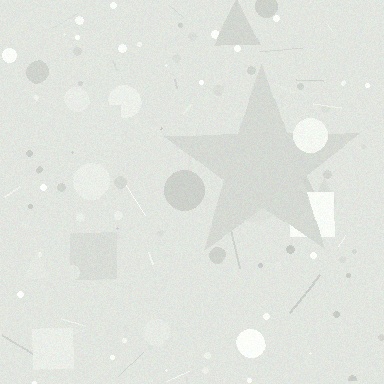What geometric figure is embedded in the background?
A star is embedded in the background.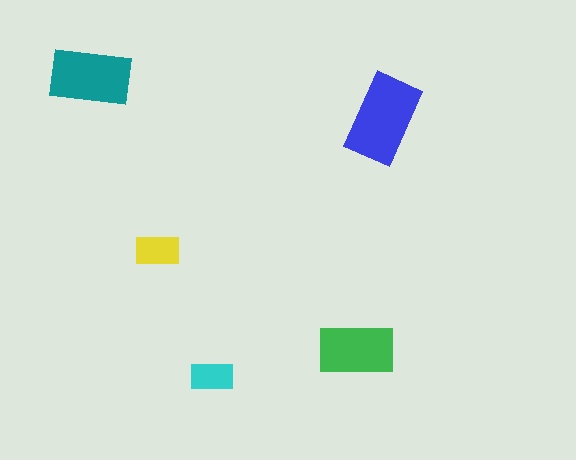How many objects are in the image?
There are 5 objects in the image.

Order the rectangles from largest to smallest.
the blue one, the teal one, the green one, the yellow one, the cyan one.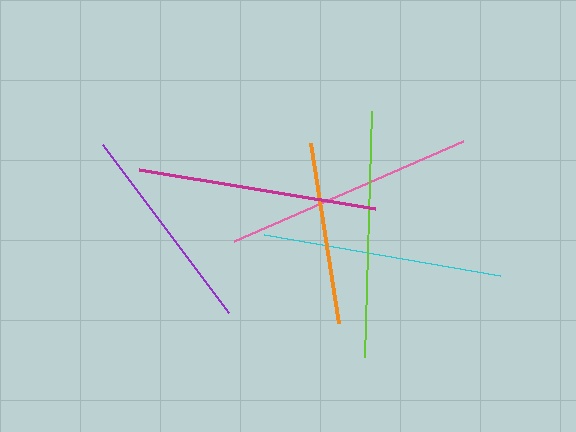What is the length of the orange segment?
The orange segment is approximately 183 pixels long.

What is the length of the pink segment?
The pink segment is approximately 250 pixels long.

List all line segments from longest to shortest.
From longest to shortest: pink, lime, cyan, magenta, purple, orange.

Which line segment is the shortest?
The orange line is the shortest at approximately 183 pixels.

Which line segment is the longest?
The pink line is the longest at approximately 250 pixels.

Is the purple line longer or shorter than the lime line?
The lime line is longer than the purple line.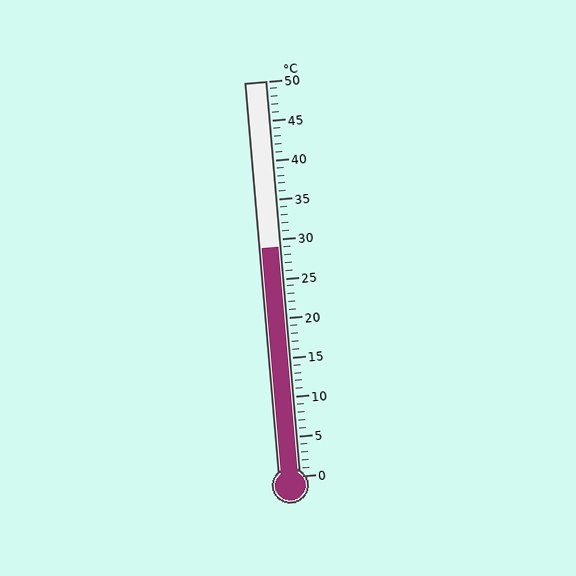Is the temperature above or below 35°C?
The temperature is below 35°C.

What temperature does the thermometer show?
The thermometer shows approximately 29°C.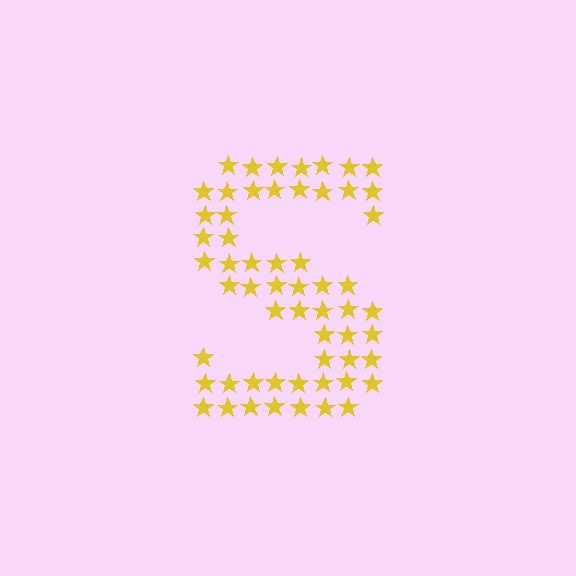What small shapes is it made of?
It is made of small stars.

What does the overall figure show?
The overall figure shows the letter S.